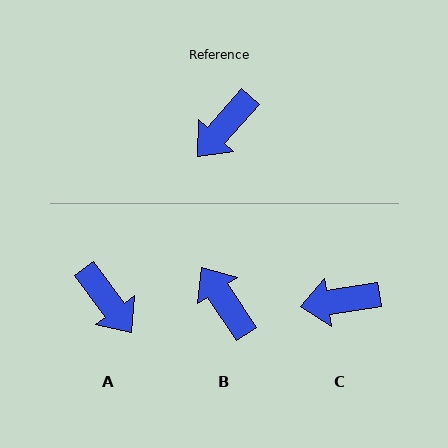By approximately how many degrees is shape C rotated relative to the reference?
Approximately 40 degrees clockwise.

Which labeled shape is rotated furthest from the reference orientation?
B, about 105 degrees away.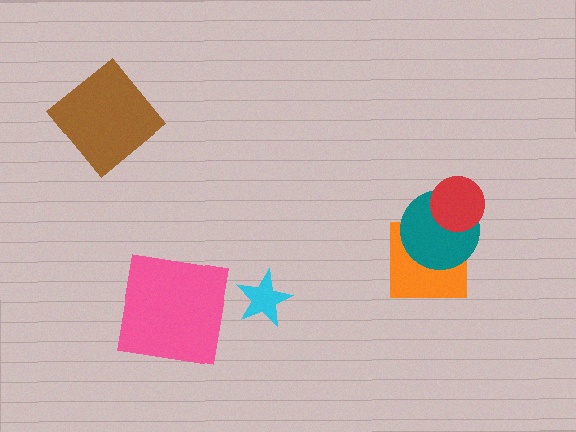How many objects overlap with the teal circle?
2 objects overlap with the teal circle.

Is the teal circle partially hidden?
Yes, it is partially covered by another shape.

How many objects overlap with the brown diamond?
0 objects overlap with the brown diamond.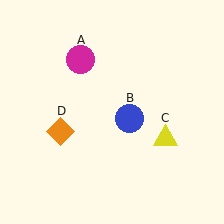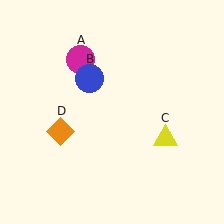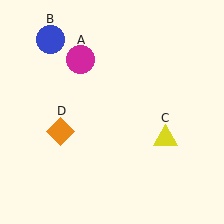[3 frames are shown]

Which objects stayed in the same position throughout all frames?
Magenta circle (object A) and yellow triangle (object C) and orange diamond (object D) remained stationary.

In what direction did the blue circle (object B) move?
The blue circle (object B) moved up and to the left.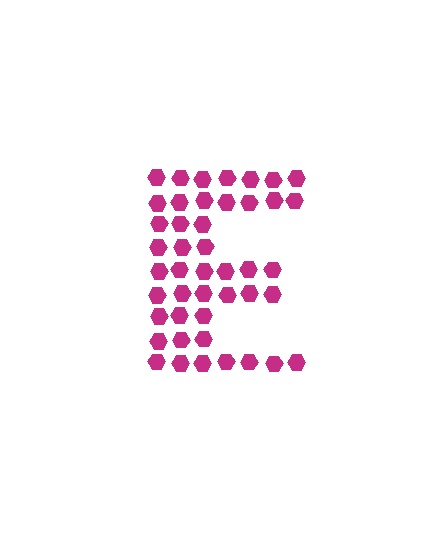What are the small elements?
The small elements are hexagons.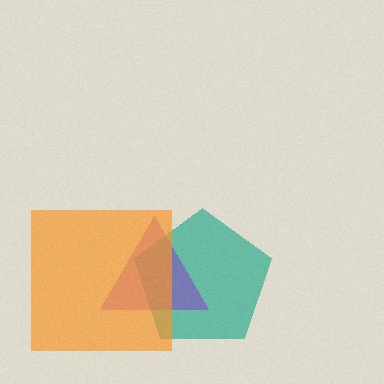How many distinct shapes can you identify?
There are 3 distinct shapes: a teal pentagon, a purple triangle, an orange square.